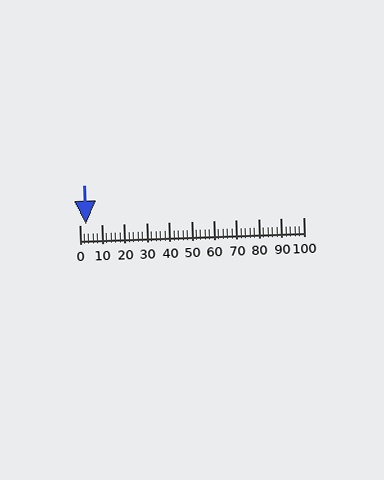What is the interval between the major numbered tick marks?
The major tick marks are spaced 10 units apart.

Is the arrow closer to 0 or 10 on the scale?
The arrow is closer to 0.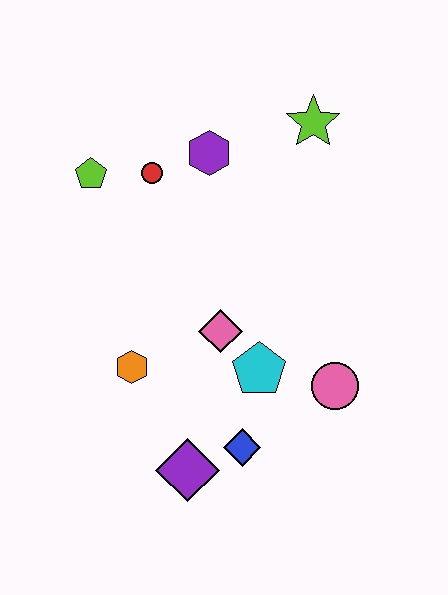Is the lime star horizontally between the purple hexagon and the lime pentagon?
No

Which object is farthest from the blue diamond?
The lime star is farthest from the blue diamond.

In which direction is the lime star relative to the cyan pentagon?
The lime star is above the cyan pentagon.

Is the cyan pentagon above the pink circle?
Yes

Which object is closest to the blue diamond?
The purple diamond is closest to the blue diamond.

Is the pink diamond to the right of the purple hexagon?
Yes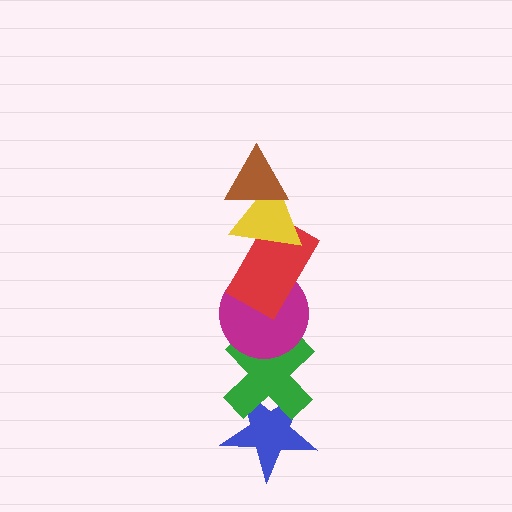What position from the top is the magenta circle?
The magenta circle is 4th from the top.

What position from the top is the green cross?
The green cross is 5th from the top.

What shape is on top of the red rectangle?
The yellow triangle is on top of the red rectangle.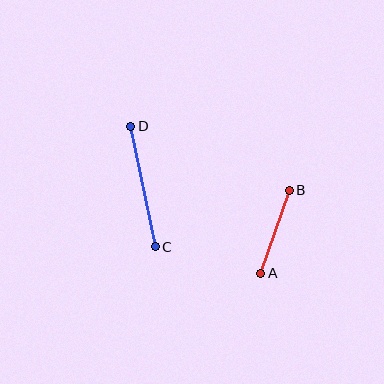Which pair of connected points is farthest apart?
Points C and D are farthest apart.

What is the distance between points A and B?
The distance is approximately 88 pixels.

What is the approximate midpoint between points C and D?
The midpoint is at approximately (143, 187) pixels.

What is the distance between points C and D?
The distance is approximately 123 pixels.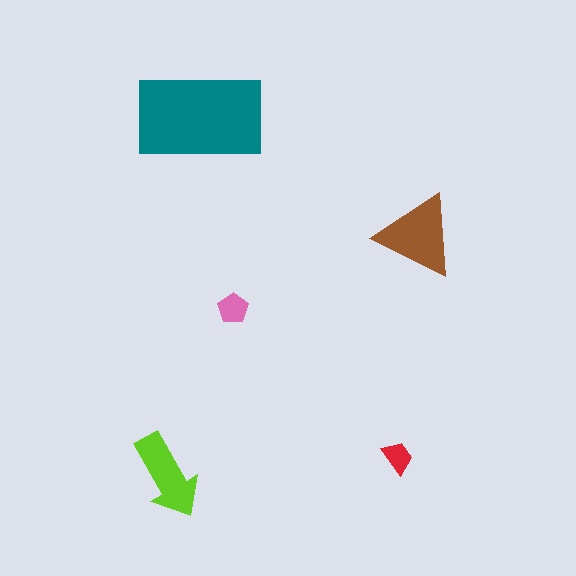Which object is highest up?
The teal rectangle is topmost.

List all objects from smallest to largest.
The red trapezoid, the pink pentagon, the lime arrow, the brown triangle, the teal rectangle.